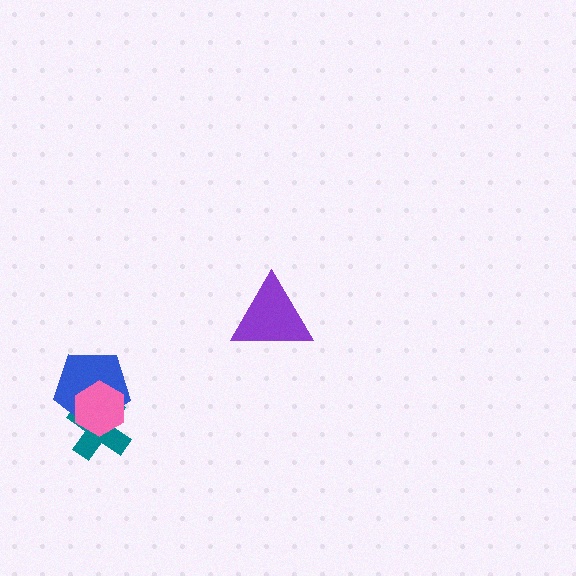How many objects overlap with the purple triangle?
0 objects overlap with the purple triangle.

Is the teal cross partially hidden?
Yes, it is partially covered by another shape.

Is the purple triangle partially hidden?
No, no other shape covers it.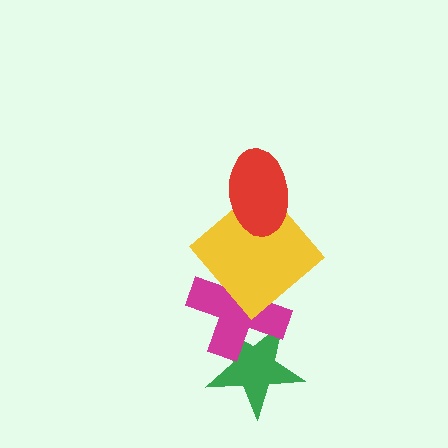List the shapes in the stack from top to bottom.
From top to bottom: the red ellipse, the yellow diamond, the magenta cross, the green star.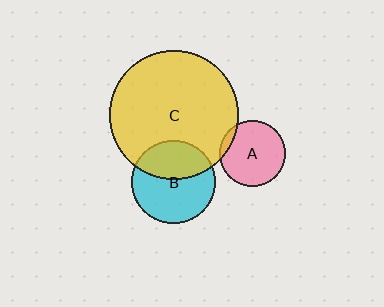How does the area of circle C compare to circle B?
Approximately 2.4 times.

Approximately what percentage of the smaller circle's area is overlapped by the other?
Approximately 40%.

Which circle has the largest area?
Circle C (yellow).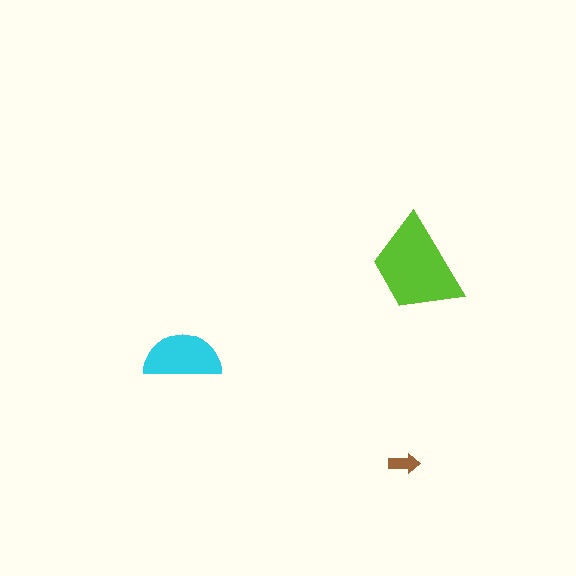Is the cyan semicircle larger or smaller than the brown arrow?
Larger.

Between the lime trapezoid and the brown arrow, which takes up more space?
The lime trapezoid.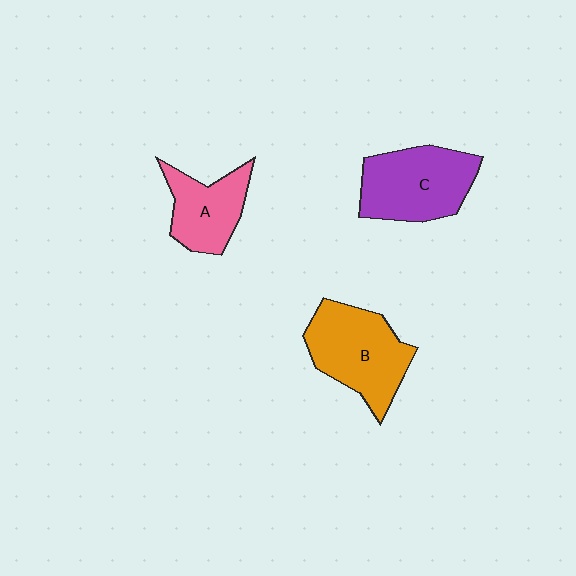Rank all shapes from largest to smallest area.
From largest to smallest: B (orange), C (purple), A (pink).